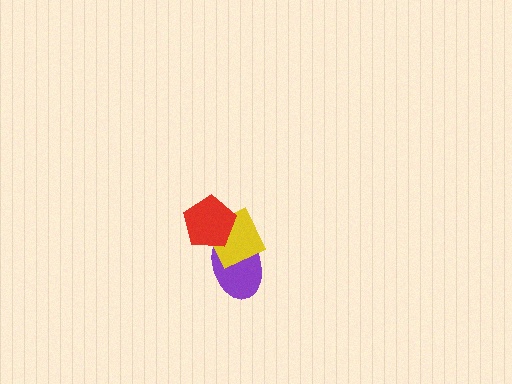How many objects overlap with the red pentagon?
2 objects overlap with the red pentagon.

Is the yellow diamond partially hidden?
Yes, it is partially covered by another shape.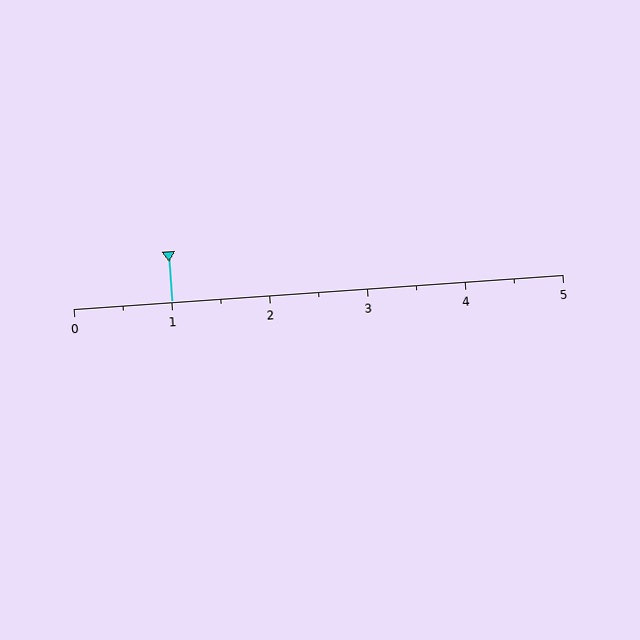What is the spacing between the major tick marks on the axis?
The major ticks are spaced 1 apart.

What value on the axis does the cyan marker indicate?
The marker indicates approximately 1.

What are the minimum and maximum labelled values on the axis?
The axis runs from 0 to 5.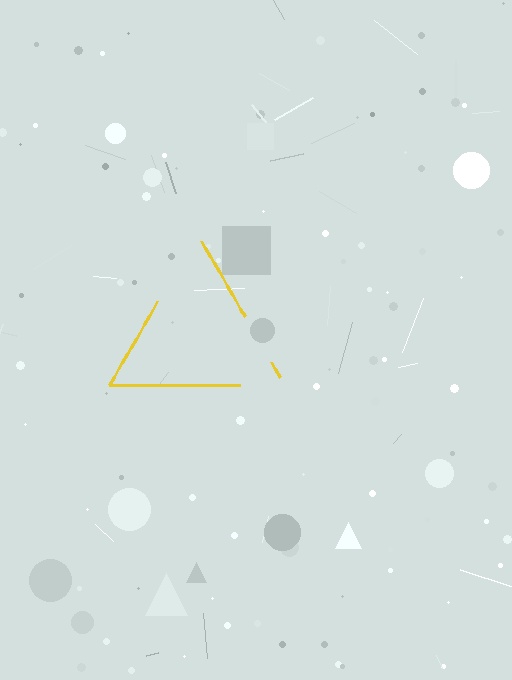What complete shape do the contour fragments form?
The contour fragments form a triangle.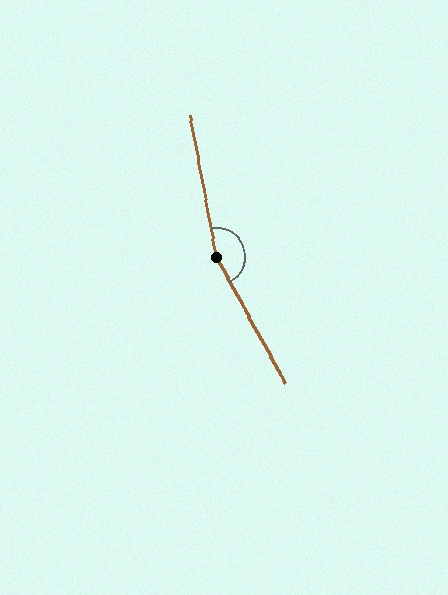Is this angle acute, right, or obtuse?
It is obtuse.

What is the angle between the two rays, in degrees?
Approximately 162 degrees.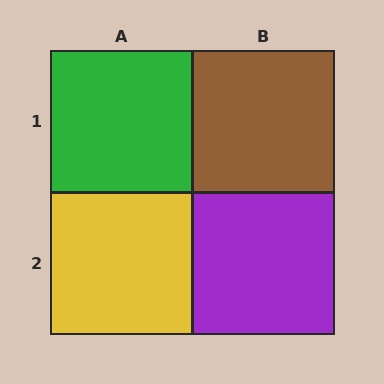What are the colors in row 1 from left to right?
Green, brown.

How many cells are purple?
1 cell is purple.